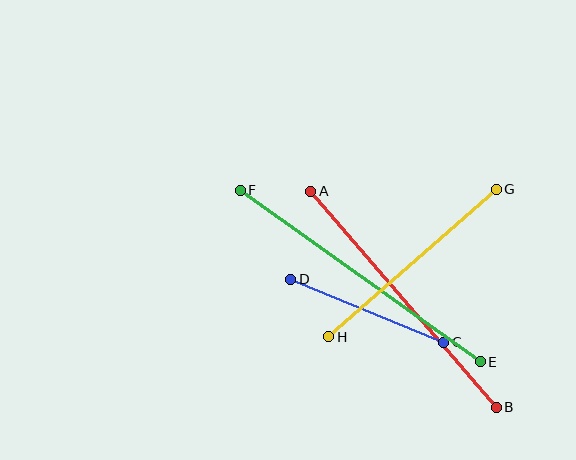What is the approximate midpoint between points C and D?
The midpoint is at approximately (367, 311) pixels.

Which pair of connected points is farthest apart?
Points E and F are farthest apart.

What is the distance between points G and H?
The distance is approximately 223 pixels.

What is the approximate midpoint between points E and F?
The midpoint is at approximately (360, 276) pixels.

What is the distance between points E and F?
The distance is approximately 295 pixels.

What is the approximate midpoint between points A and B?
The midpoint is at approximately (404, 299) pixels.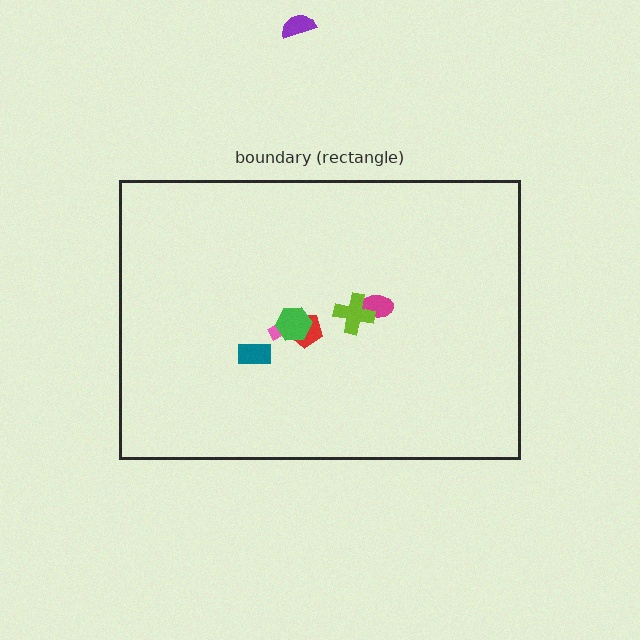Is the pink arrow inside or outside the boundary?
Inside.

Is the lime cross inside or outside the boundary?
Inside.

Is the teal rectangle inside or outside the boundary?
Inside.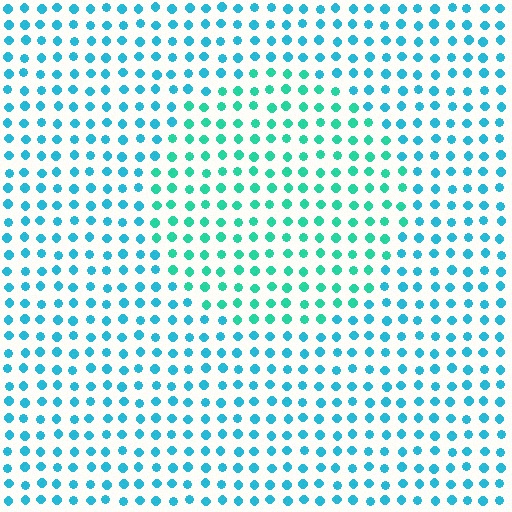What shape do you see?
I see a circle.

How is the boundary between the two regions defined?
The boundary is defined purely by a slight shift in hue (about 29 degrees). Spacing, size, and orientation are identical on both sides.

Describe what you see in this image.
The image is filled with small cyan elements in a uniform arrangement. A circle-shaped region is visible where the elements are tinted to a slightly different hue, forming a subtle color boundary.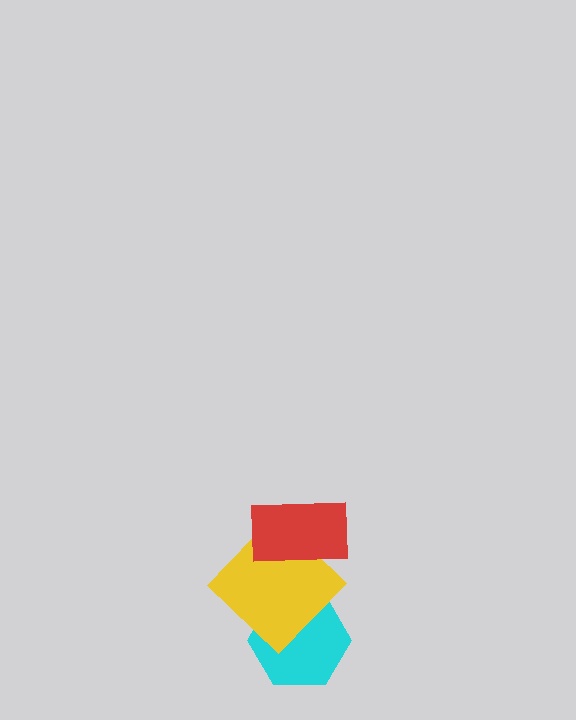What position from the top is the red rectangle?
The red rectangle is 1st from the top.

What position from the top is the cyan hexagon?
The cyan hexagon is 3rd from the top.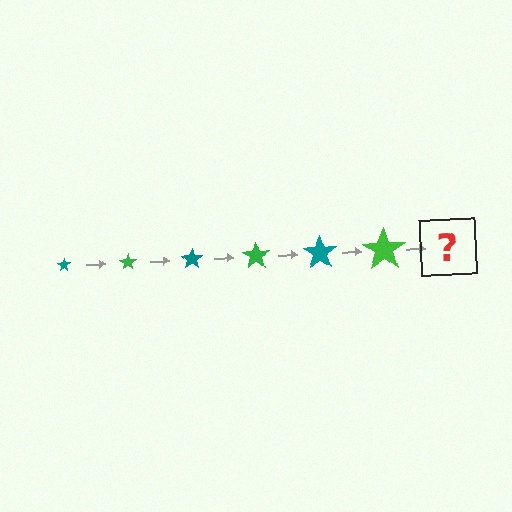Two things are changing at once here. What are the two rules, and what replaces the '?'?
The two rules are that the star grows larger each step and the color cycles through teal and green. The '?' should be a teal star, larger than the previous one.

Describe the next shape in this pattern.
It should be a teal star, larger than the previous one.